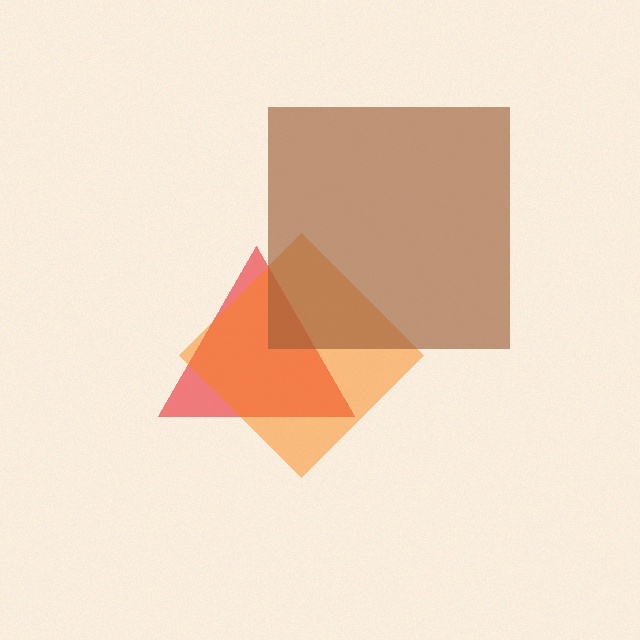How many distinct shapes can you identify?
There are 3 distinct shapes: a red triangle, an orange diamond, a brown square.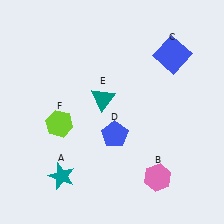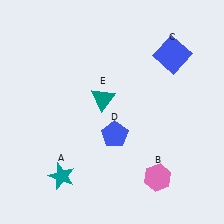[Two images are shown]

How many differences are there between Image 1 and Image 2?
There is 1 difference between the two images.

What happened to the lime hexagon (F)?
The lime hexagon (F) was removed in Image 2. It was in the bottom-left area of Image 1.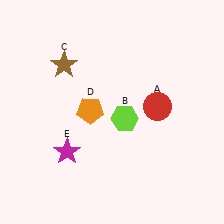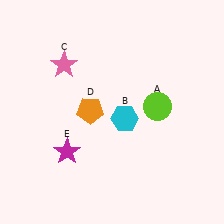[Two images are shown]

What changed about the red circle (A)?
In Image 1, A is red. In Image 2, it changed to lime.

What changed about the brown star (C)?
In Image 1, C is brown. In Image 2, it changed to pink.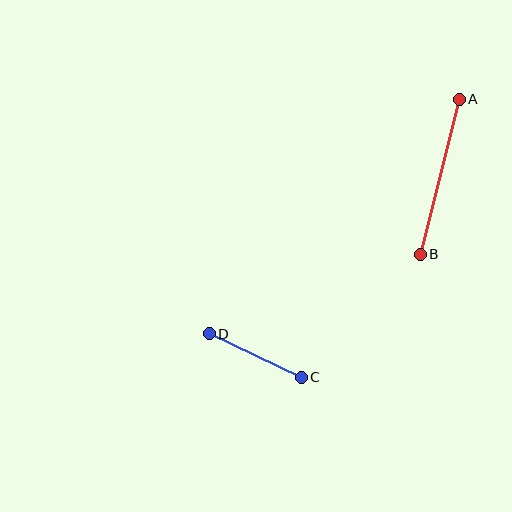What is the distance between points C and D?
The distance is approximately 102 pixels.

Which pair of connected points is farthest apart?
Points A and B are farthest apart.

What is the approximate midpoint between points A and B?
The midpoint is at approximately (440, 177) pixels.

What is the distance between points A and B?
The distance is approximately 160 pixels.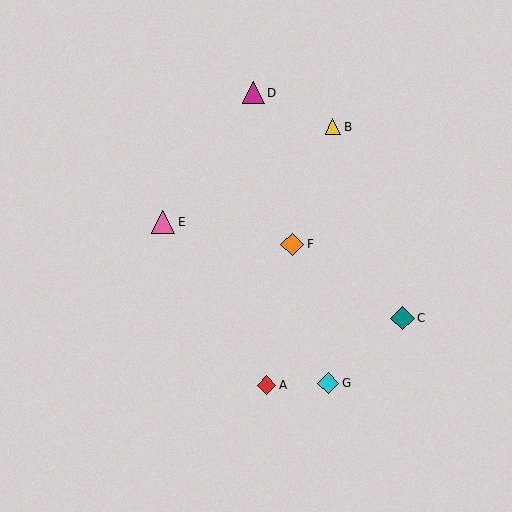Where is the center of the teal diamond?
The center of the teal diamond is at (403, 318).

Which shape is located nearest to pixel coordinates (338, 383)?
The cyan diamond (labeled G) at (328, 383) is nearest to that location.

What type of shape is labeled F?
Shape F is an orange diamond.